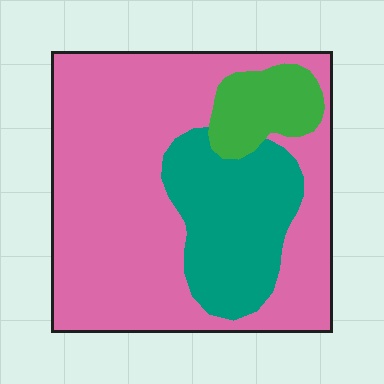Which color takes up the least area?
Green, at roughly 10%.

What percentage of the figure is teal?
Teal covers about 25% of the figure.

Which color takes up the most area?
Pink, at roughly 65%.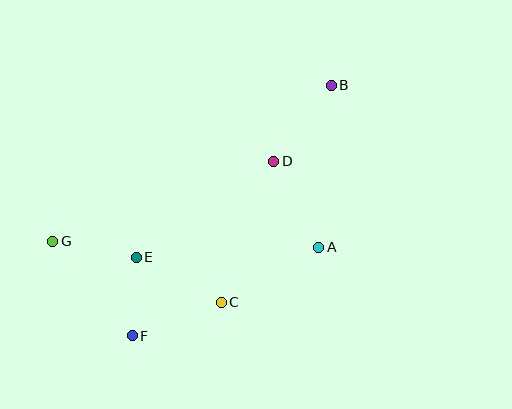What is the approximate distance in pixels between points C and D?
The distance between C and D is approximately 150 pixels.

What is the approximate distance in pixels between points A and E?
The distance between A and E is approximately 182 pixels.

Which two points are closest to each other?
Points E and F are closest to each other.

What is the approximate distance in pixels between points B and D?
The distance between B and D is approximately 95 pixels.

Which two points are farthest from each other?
Points B and F are farthest from each other.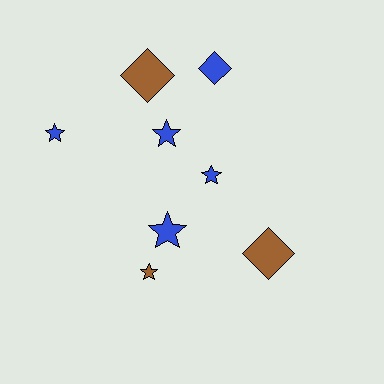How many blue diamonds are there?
There is 1 blue diamond.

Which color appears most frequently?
Blue, with 5 objects.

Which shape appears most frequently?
Star, with 5 objects.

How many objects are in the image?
There are 8 objects.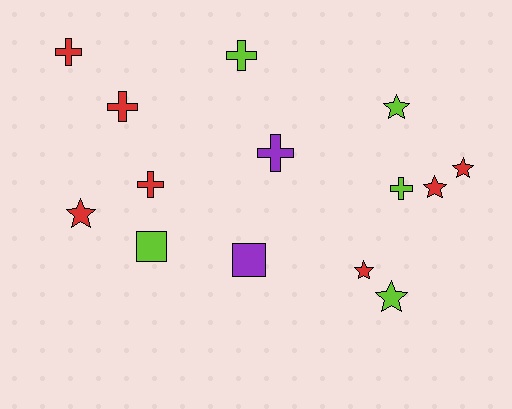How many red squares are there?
There are no red squares.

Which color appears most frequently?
Red, with 7 objects.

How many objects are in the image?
There are 14 objects.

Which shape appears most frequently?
Star, with 6 objects.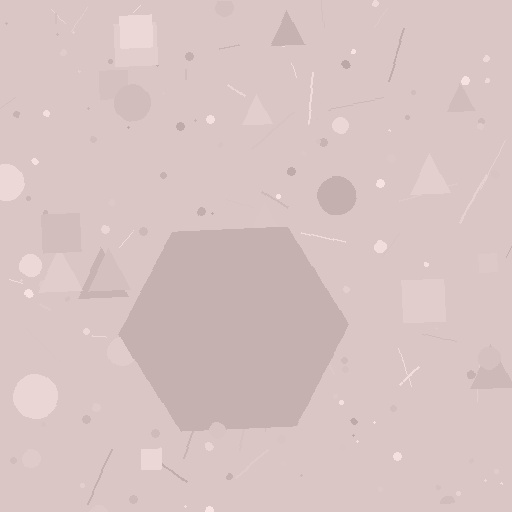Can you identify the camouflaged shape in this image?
The camouflaged shape is a hexagon.